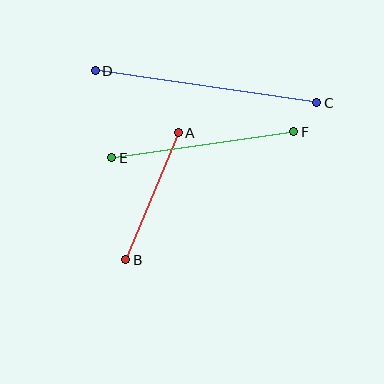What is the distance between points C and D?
The distance is approximately 224 pixels.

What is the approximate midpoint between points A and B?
The midpoint is at approximately (152, 196) pixels.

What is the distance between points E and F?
The distance is approximately 184 pixels.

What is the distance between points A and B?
The distance is approximately 137 pixels.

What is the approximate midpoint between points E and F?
The midpoint is at approximately (203, 145) pixels.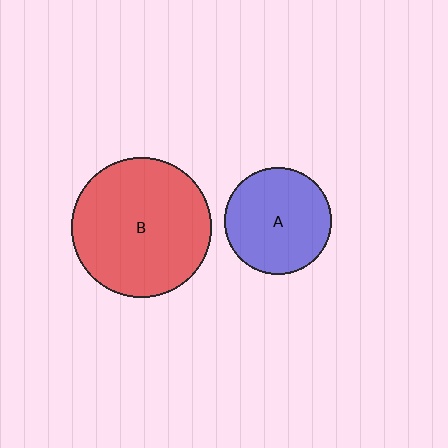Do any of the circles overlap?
No, none of the circles overlap.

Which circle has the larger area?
Circle B (red).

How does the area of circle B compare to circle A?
Approximately 1.7 times.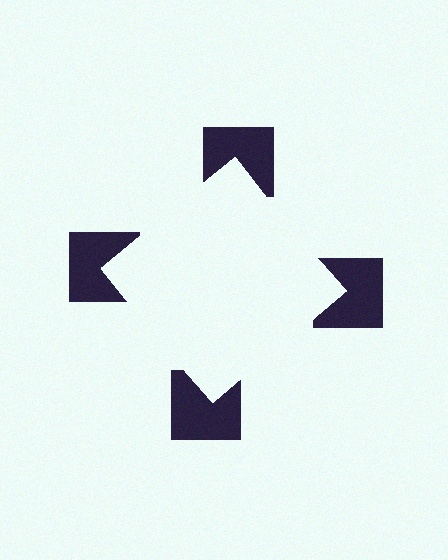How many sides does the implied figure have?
4 sides.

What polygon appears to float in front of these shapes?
An illusory square — its edges are inferred from the aligned wedge cuts in the notched squares, not physically drawn.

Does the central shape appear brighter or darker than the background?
It typically appears slightly brighter than the background, even though no actual brightness change is drawn.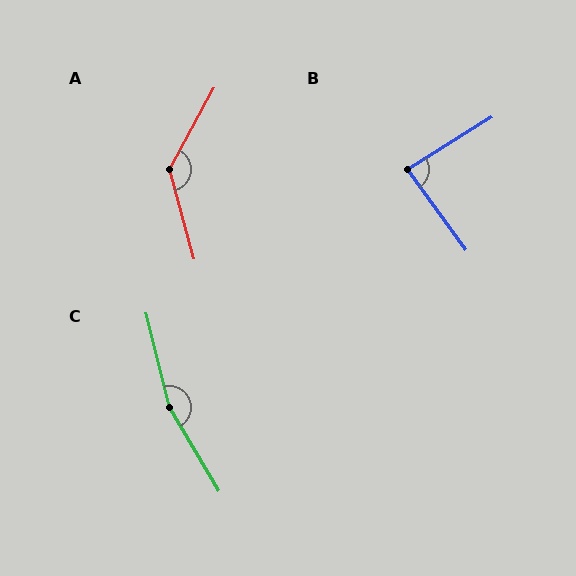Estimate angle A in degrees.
Approximately 136 degrees.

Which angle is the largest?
C, at approximately 163 degrees.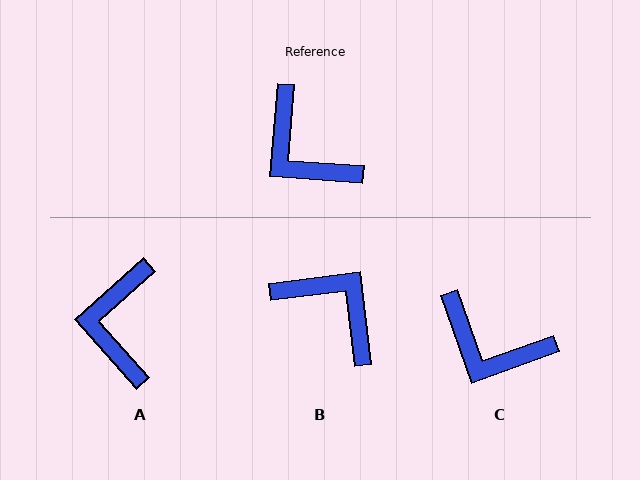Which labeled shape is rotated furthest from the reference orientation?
B, about 169 degrees away.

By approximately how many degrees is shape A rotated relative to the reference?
Approximately 44 degrees clockwise.